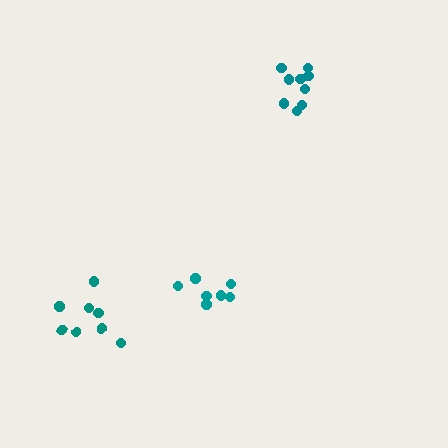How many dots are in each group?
Group 1: 7 dots, Group 2: 8 dots, Group 3: 9 dots (24 total).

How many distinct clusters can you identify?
There are 3 distinct clusters.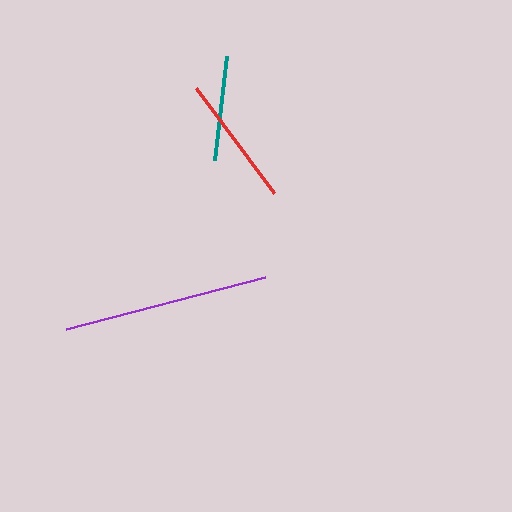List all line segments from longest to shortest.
From longest to shortest: purple, red, teal.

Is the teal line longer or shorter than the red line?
The red line is longer than the teal line.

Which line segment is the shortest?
The teal line is the shortest at approximately 105 pixels.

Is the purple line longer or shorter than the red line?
The purple line is longer than the red line.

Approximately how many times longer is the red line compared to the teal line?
The red line is approximately 1.3 times the length of the teal line.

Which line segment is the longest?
The purple line is the longest at approximately 206 pixels.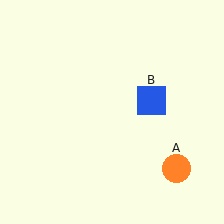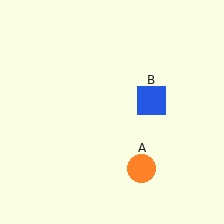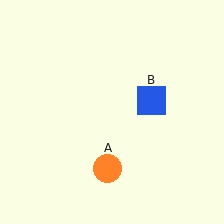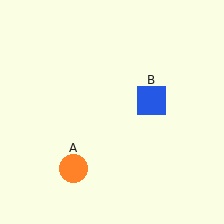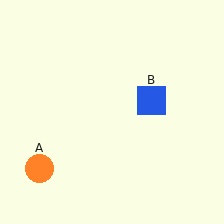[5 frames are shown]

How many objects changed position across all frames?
1 object changed position: orange circle (object A).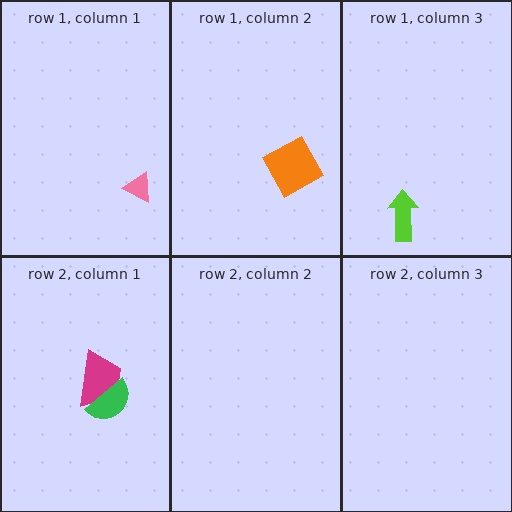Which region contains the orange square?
The row 1, column 2 region.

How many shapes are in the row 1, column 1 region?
1.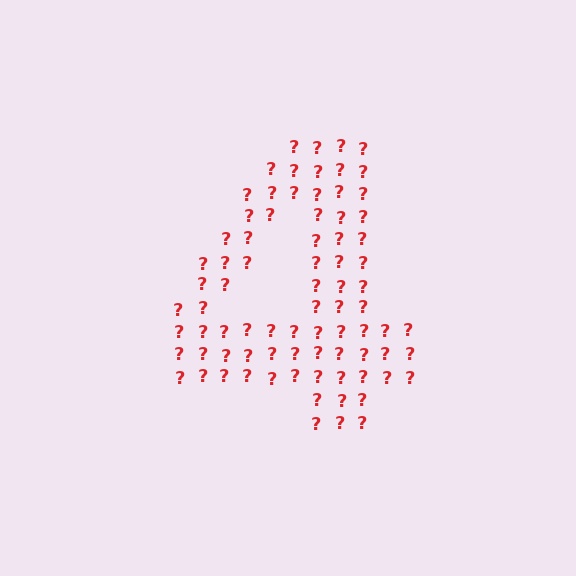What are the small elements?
The small elements are question marks.